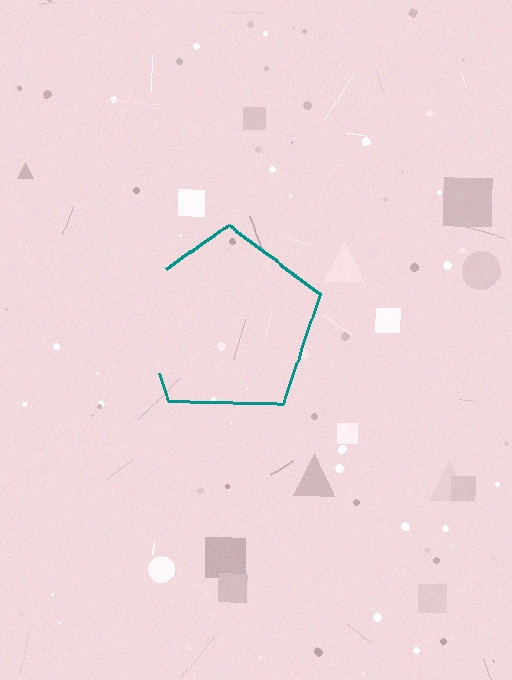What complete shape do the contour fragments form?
The contour fragments form a pentagon.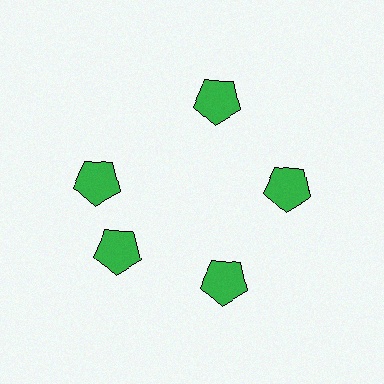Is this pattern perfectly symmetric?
No. The 5 green pentagons are arranged in a ring, but one element near the 10 o'clock position is rotated out of alignment along the ring, breaking the 5-fold rotational symmetry.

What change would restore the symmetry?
The symmetry would be restored by rotating it back into even spacing with its neighbors so that all 5 pentagons sit at equal angles and equal distance from the center.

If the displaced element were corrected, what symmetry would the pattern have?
It would have 5-fold rotational symmetry — the pattern would map onto itself every 72 degrees.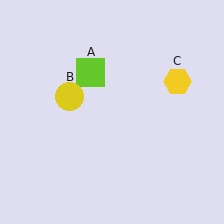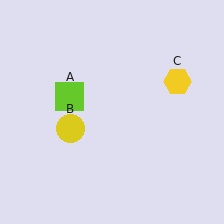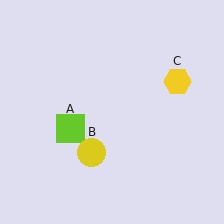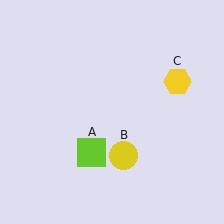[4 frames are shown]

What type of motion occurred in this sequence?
The lime square (object A), yellow circle (object B) rotated counterclockwise around the center of the scene.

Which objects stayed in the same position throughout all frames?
Yellow hexagon (object C) remained stationary.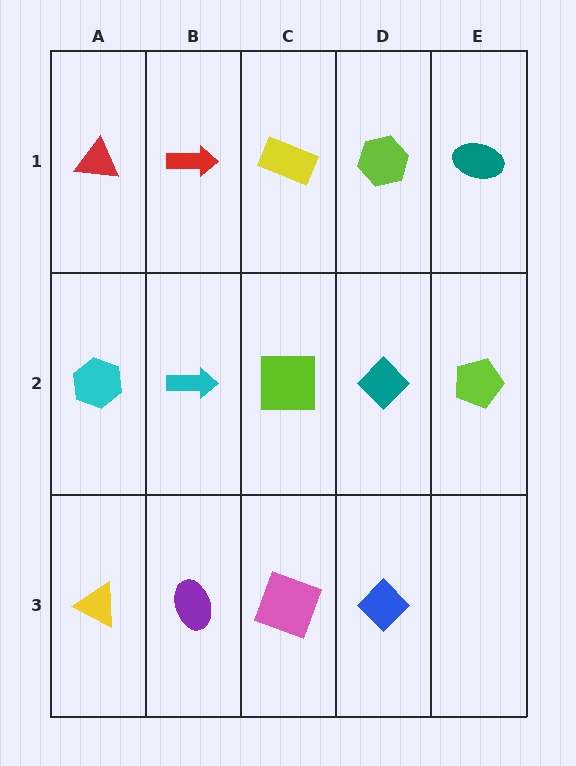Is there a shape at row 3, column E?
No, that cell is empty.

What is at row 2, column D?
A teal diamond.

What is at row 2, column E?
A lime pentagon.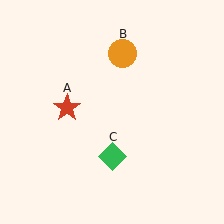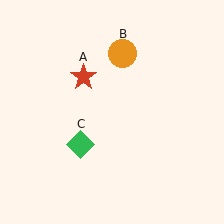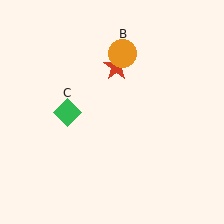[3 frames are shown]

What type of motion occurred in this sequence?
The red star (object A), green diamond (object C) rotated clockwise around the center of the scene.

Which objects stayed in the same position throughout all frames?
Orange circle (object B) remained stationary.